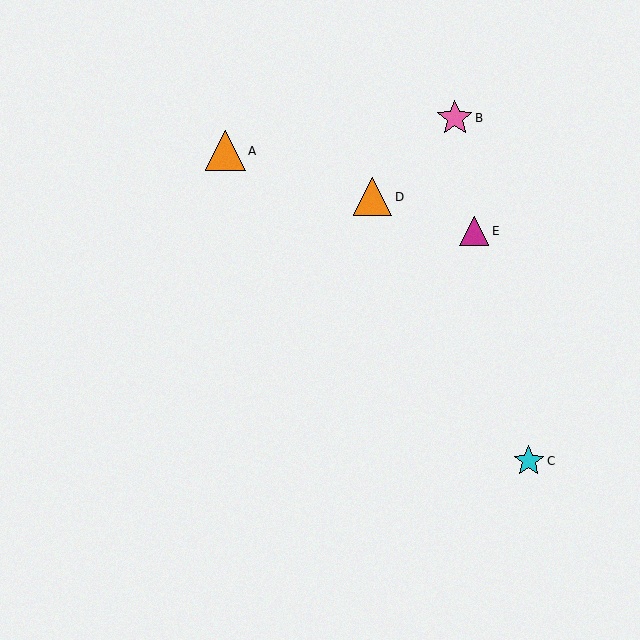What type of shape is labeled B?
Shape B is a pink star.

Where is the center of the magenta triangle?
The center of the magenta triangle is at (474, 231).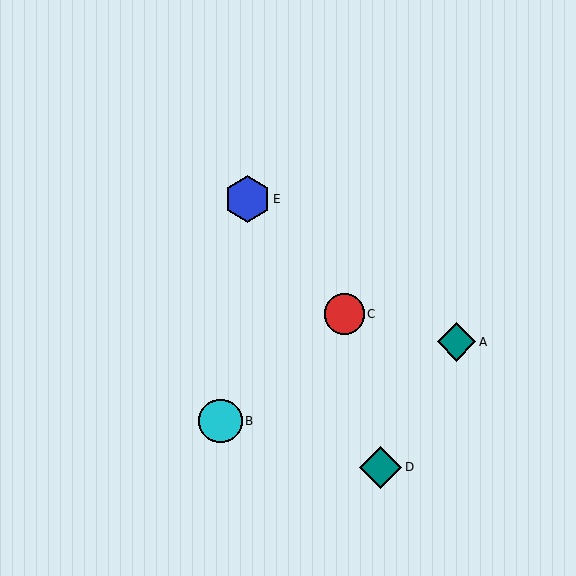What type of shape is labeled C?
Shape C is a red circle.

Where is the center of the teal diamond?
The center of the teal diamond is at (456, 342).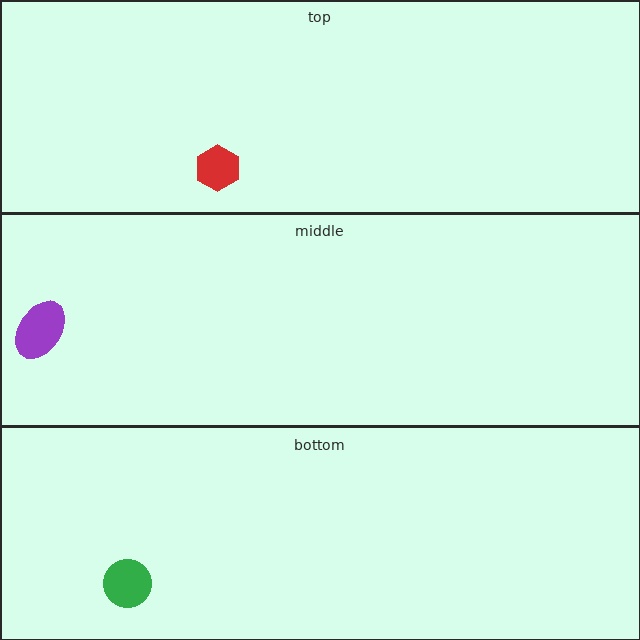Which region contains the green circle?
The bottom region.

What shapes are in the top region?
The red hexagon.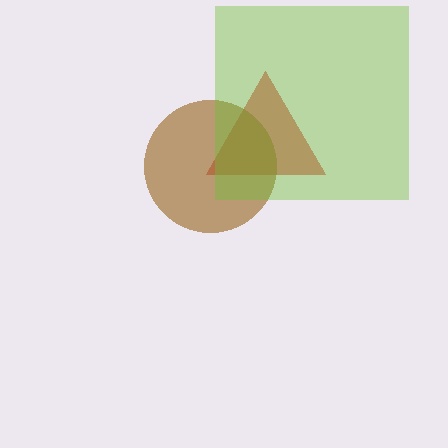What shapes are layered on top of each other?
The layered shapes are: a red triangle, a brown circle, a lime square.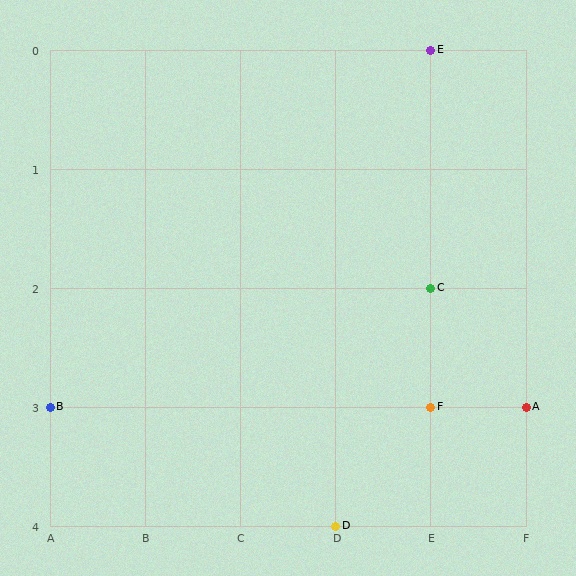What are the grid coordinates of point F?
Point F is at grid coordinates (E, 3).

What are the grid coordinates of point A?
Point A is at grid coordinates (F, 3).